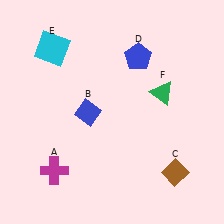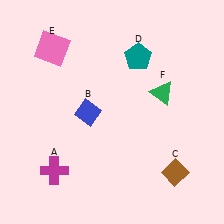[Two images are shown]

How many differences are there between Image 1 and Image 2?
There are 2 differences between the two images.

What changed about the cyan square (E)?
In Image 1, E is cyan. In Image 2, it changed to pink.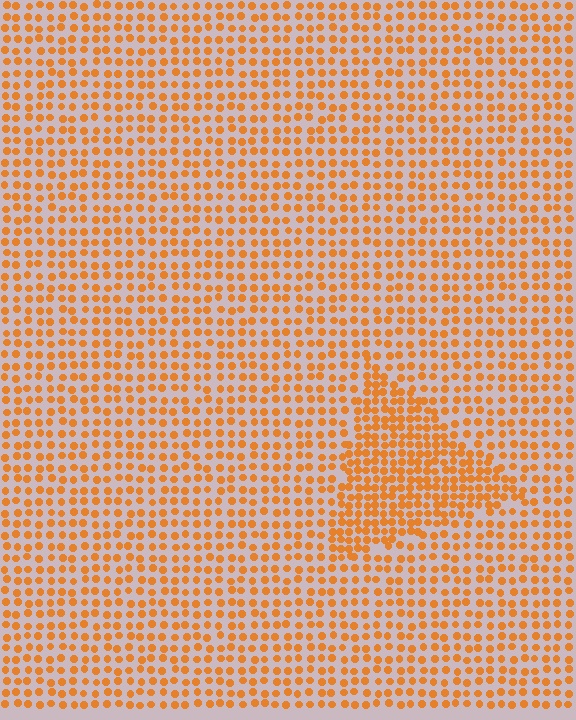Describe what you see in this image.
The image contains small orange elements arranged at two different densities. A triangle-shaped region is visible where the elements are more densely packed than the surrounding area.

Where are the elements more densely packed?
The elements are more densely packed inside the triangle boundary.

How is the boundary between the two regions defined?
The boundary is defined by a change in element density (approximately 1.7x ratio). All elements are the same color, size, and shape.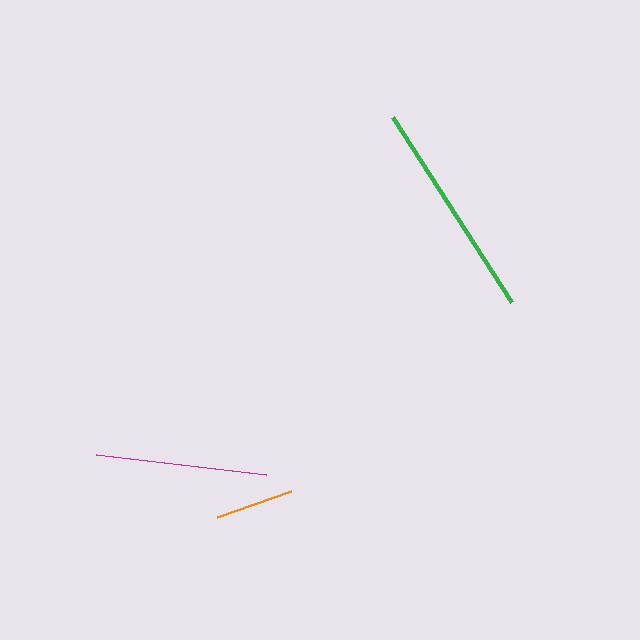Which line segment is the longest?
The green line is the longest at approximately 220 pixels.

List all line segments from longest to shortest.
From longest to shortest: green, magenta, orange.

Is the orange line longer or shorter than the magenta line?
The magenta line is longer than the orange line.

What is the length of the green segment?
The green segment is approximately 220 pixels long.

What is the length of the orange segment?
The orange segment is approximately 79 pixels long.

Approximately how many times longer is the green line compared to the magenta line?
The green line is approximately 1.3 times the length of the magenta line.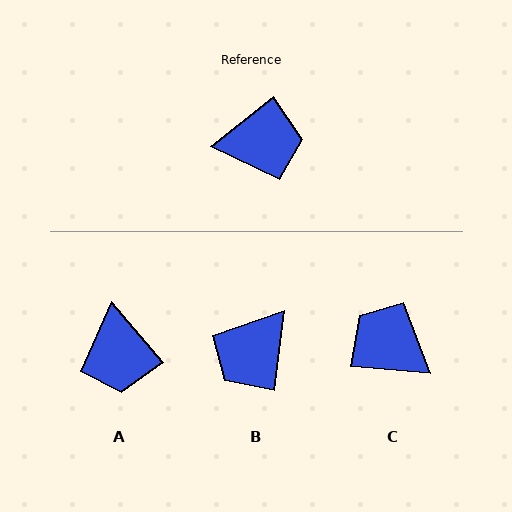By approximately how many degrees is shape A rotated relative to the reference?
Approximately 88 degrees clockwise.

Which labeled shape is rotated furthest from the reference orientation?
C, about 136 degrees away.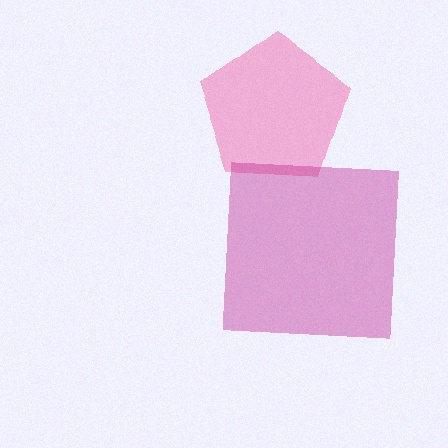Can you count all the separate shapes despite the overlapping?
Yes, there are 2 separate shapes.